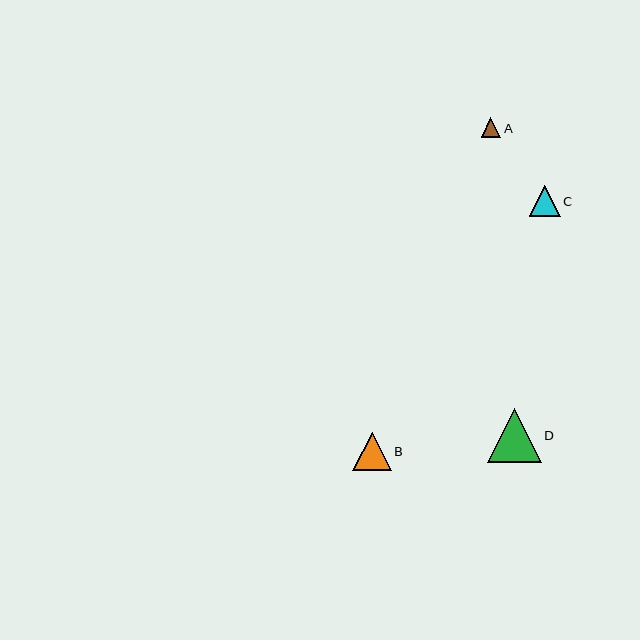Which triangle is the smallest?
Triangle A is the smallest with a size of approximately 20 pixels.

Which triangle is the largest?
Triangle D is the largest with a size of approximately 54 pixels.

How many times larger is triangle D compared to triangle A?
Triangle D is approximately 2.8 times the size of triangle A.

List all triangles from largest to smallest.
From largest to smallest: D, B, C, A.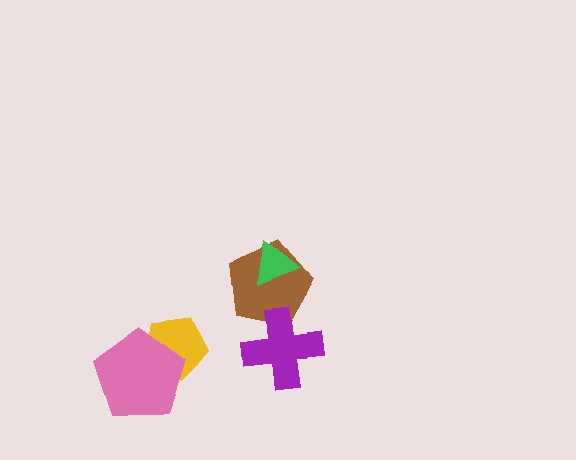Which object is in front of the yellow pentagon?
The pink pentagon is in front of the yellow pentagon.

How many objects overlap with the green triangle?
1 object overlaps with the green triangle.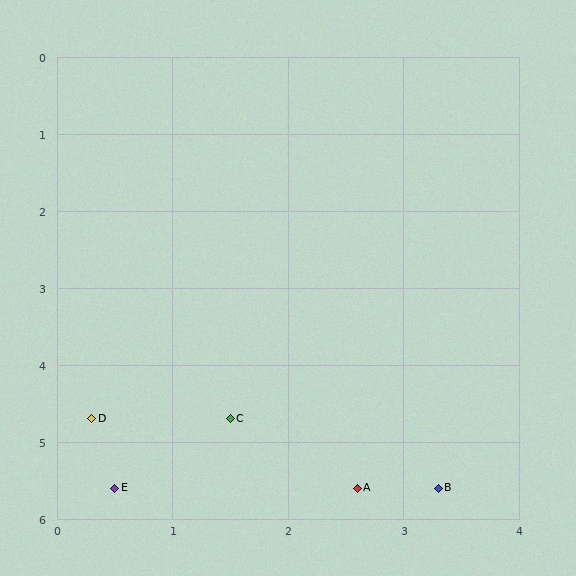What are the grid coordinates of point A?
Point A is at approximately (2.6, 5.6).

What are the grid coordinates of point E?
Point E is at approximately (0.5, 5.6).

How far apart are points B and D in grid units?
Points B and D are about 3.1 grid units apart.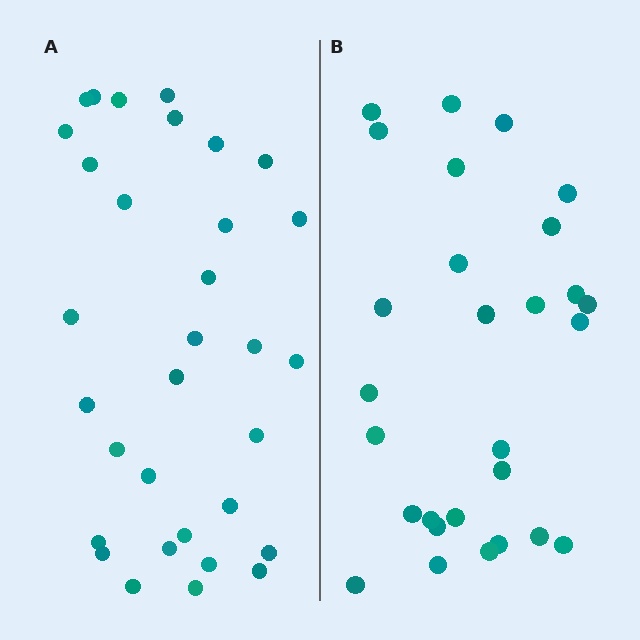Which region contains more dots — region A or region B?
Region A (the left region) has more dots.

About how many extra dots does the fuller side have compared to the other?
Region A has about 4 more dots than region B.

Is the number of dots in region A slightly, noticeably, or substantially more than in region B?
Region A has only slightly more — the two regions are fairly close. The ratio is roughly 1.1 to 1.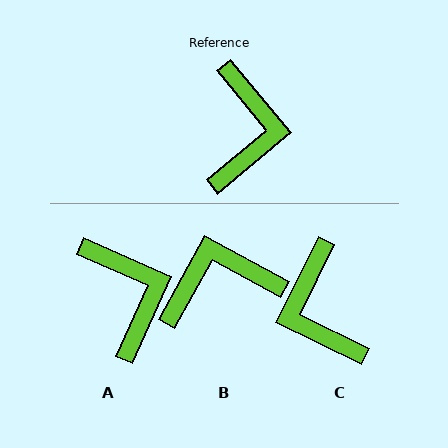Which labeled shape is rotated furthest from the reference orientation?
C, about 156 degrees away.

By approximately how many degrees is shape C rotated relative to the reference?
Approximately 156 degrees clockwise.